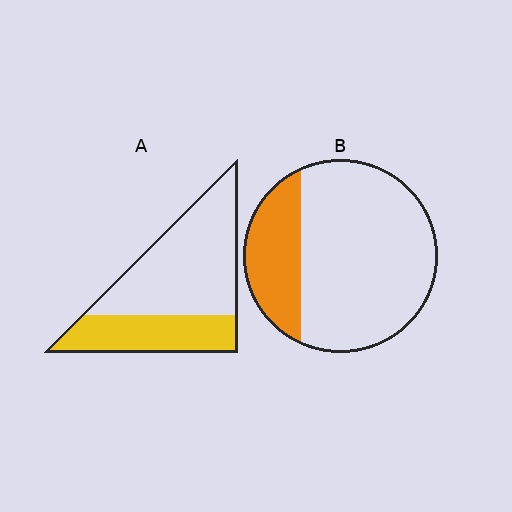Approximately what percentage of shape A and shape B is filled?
A is approximately 35% and B is approximately 25%.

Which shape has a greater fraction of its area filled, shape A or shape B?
Shape A.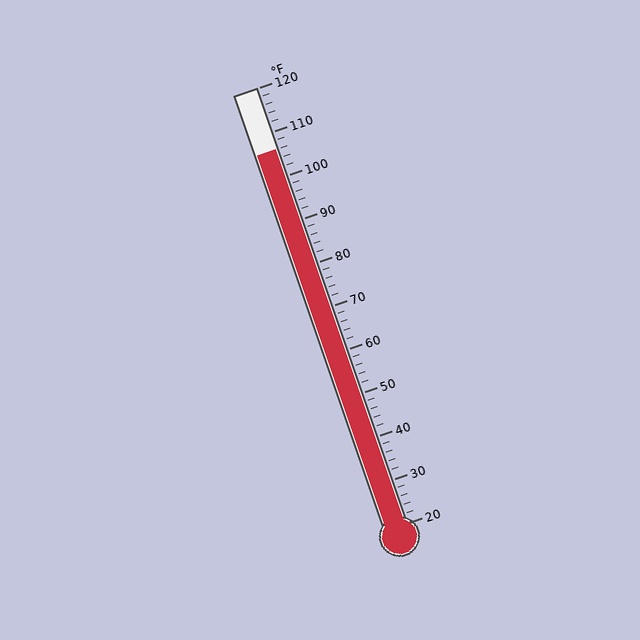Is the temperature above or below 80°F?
The temperature is above 80°F.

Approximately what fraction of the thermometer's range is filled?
The thermometer is filled to approximately 85% of its range.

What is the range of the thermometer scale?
The thermometer scale ranges from 20°F to 120°F.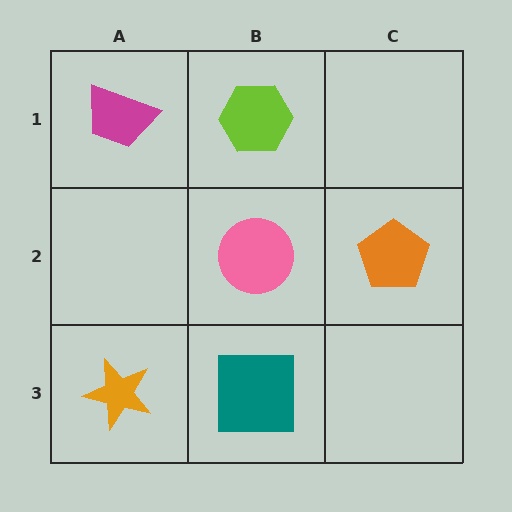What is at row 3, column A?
An orange star.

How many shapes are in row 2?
2 shapes.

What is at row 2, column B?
A pink circle.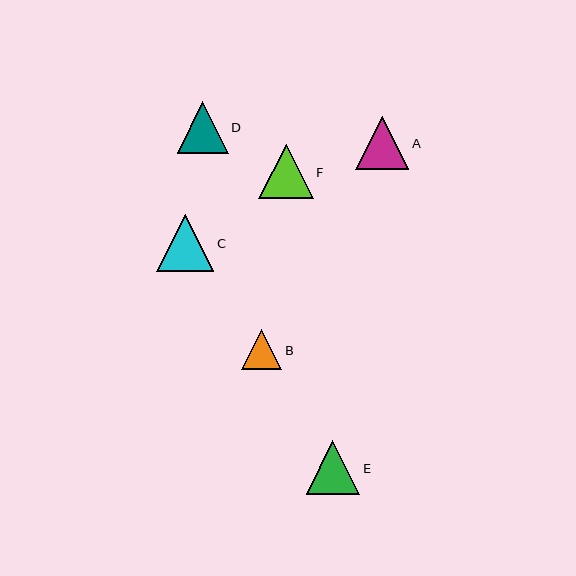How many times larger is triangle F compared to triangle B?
Triangle F is approximately 1.4 times the size of triangle B.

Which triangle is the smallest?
Triangle B is the smallest with a size of approximately 40 pixels.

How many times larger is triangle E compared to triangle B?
Triangle E is approximately 1.3 times the size of triangle B.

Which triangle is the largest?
Triangle C is the largest with a size of approximately 57 pixels.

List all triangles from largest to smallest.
From largest to smallest: C, F, A, E, D, B.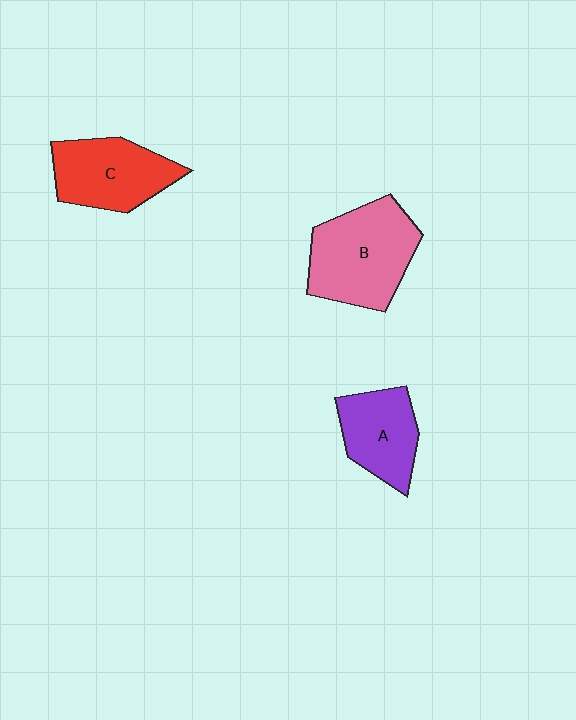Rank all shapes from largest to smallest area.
From largest to smallest: B (pink), C (red), A (purple).